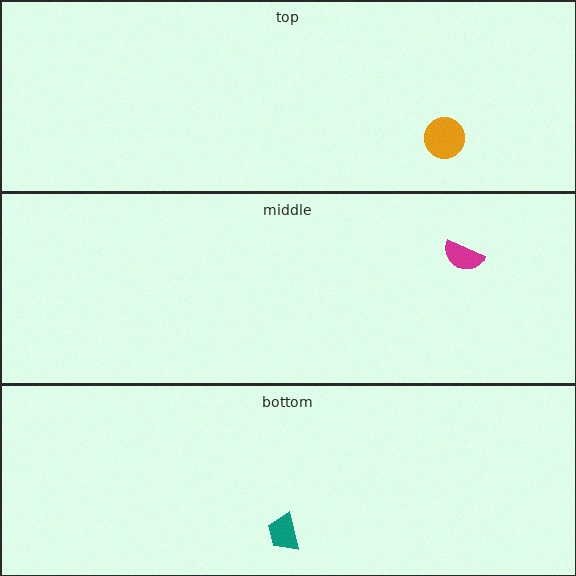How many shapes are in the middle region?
1.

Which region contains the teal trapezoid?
The bottom region.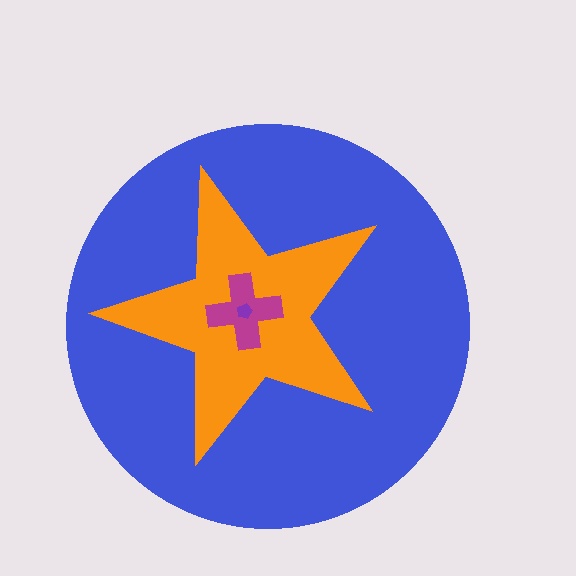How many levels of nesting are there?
4.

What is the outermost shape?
The blue circle.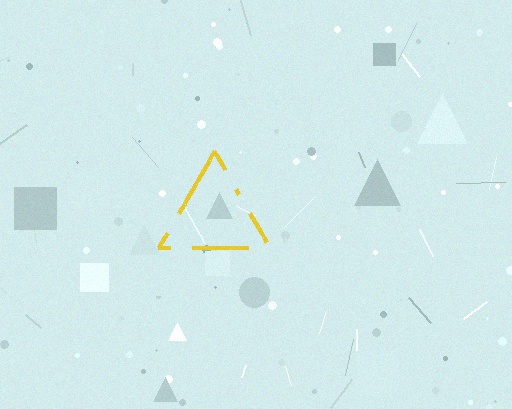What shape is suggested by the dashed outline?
The dashed outline suggests a triangle.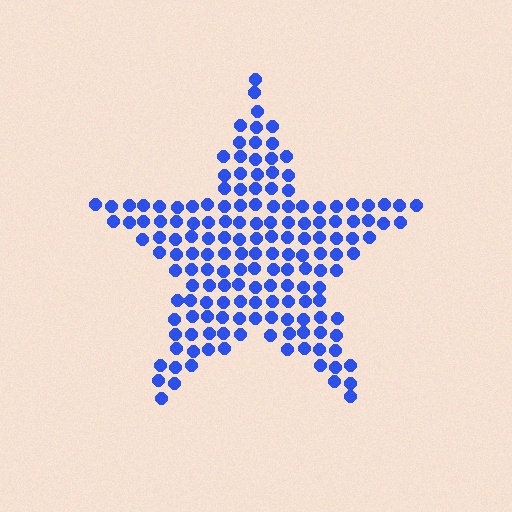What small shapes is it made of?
It is made of small circles.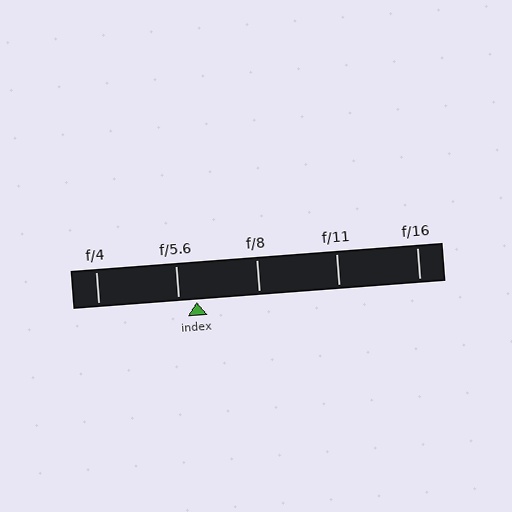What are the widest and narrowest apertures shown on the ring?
The widest aperture shown is f/4 and the narrowest is f/16.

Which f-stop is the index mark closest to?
The index mark is closest to f/5.6.